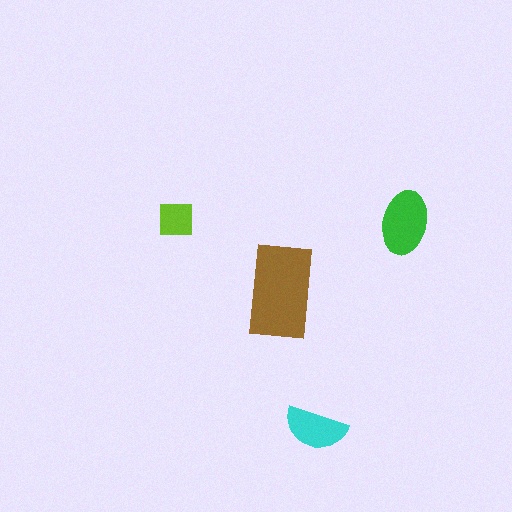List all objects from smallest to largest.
The lime square, the cyan semicircle, the green ellipse, the brown rectangle.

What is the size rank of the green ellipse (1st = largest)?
2nd.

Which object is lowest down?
The cyan semicircle is bottommost.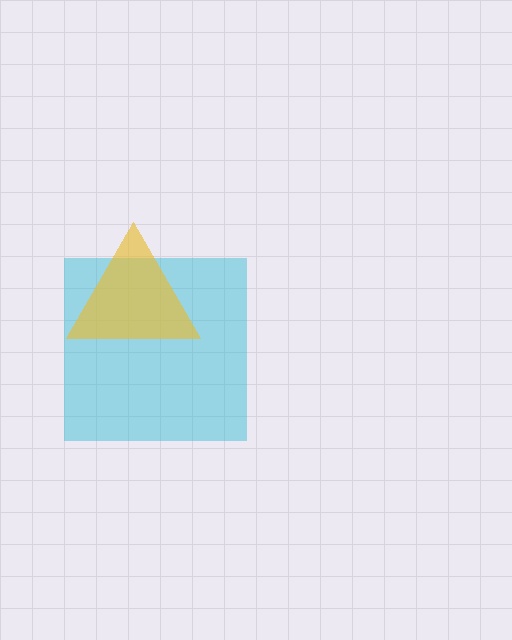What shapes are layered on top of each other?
The layered shapes are: a cyan square, a yellow triangle.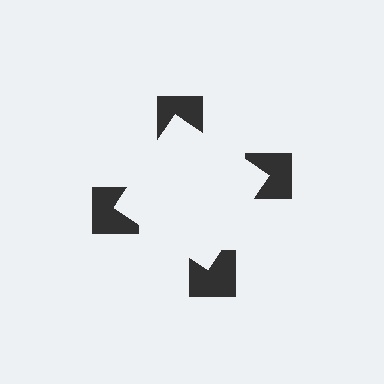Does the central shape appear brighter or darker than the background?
It typically appears slightly brighter than the background, even though no actual brightness change is drawn.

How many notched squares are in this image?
There are 4 — one at each vertex of the illusory square.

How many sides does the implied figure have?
4 sides.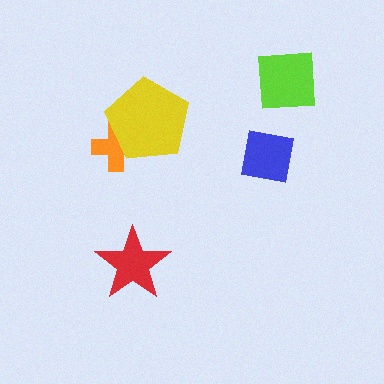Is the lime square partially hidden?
No, no other shape covers it.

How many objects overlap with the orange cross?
1 object overlaps with the orange cross.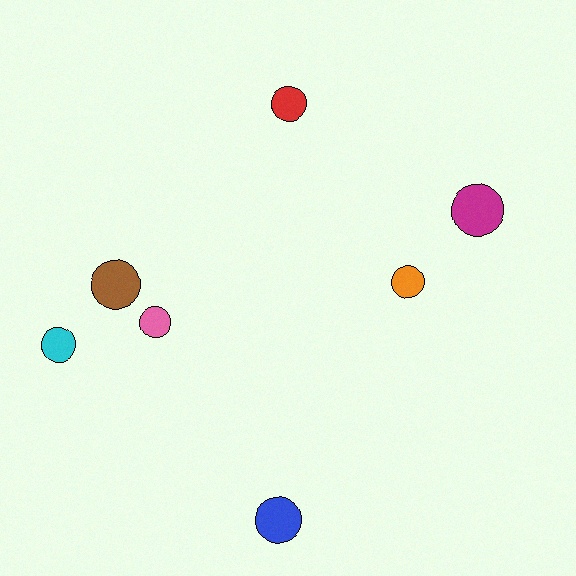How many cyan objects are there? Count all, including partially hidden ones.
There is 1 cyan object.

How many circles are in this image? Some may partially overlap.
There are 7 circles.